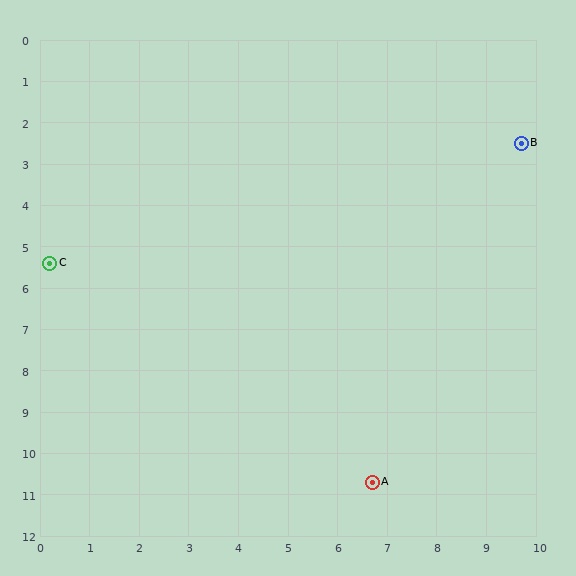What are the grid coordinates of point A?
Point A is at approximately (6.7, 10.7).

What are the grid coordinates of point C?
Point C is at approximately (0.2, 5.4).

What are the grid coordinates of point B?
Point B is at approximately (9.7, 2.5).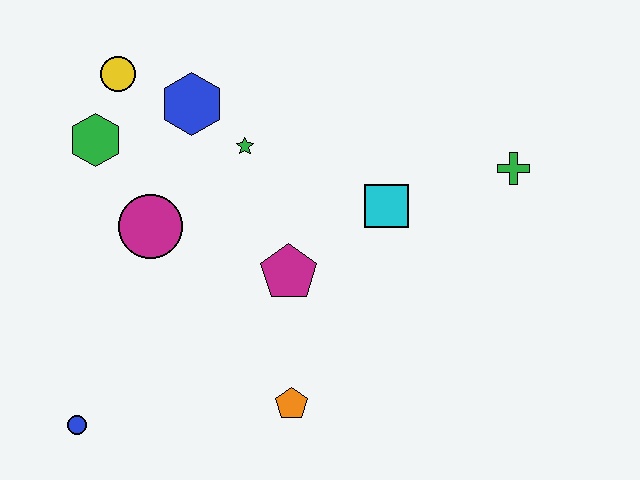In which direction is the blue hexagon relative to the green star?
The blue hexagon is to the left of the green star.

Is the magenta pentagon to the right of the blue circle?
Yes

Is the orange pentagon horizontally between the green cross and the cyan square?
No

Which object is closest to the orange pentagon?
The magenta pentagon is closest to the orange pentagon.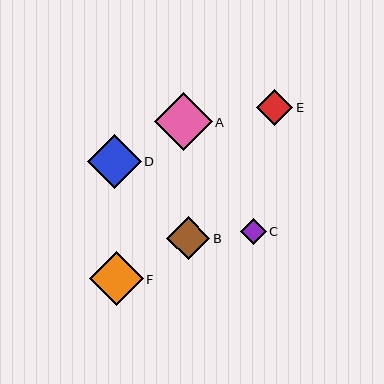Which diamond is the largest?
Diamond A is the largest with a size of approximately 58 pixels.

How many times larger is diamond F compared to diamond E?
Diamond F is approximately 1.5 times the size of diamond E.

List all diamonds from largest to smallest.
From largest to smallest: A, D, F, B, E, C.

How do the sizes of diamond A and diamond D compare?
Diamond A and diamond D are approximately the same size.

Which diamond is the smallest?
Diamond C is the smallest with a size of approximately 26 pixels.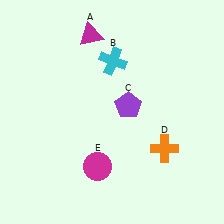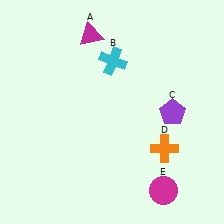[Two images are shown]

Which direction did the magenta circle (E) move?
The magenta circle (E) moved right.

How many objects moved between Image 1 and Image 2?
2 objects moved between the two images.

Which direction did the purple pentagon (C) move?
The purple pentagon (C) moved right.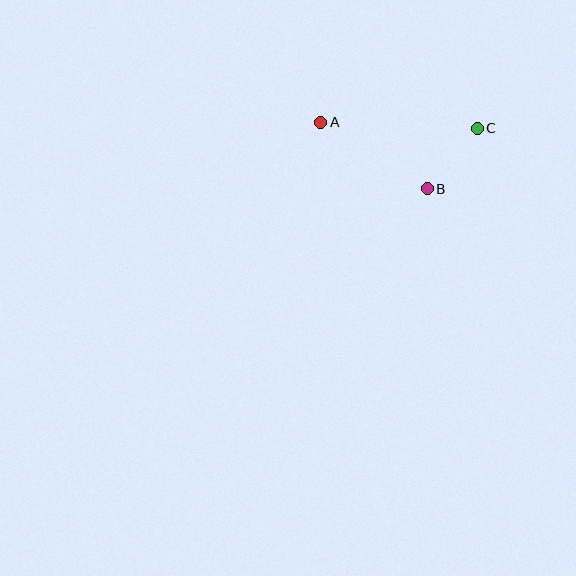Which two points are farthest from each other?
Points A and C are farthest from each other.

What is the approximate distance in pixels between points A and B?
The distance between A and B is approximately 126 pixels.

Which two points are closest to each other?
Points B and C are closest to each other.